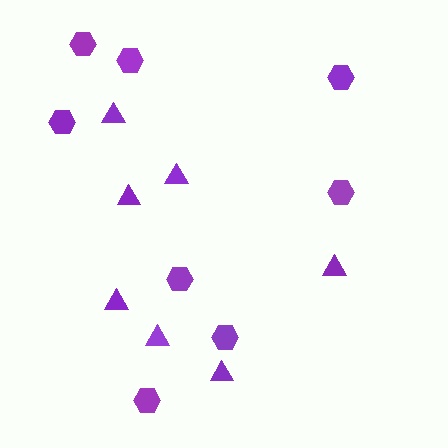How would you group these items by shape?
There are 2 groups: one group of triangles (7) and one group of hexagons (8).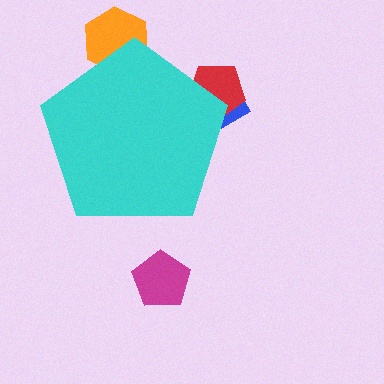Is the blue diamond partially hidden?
Yes, the blue diamond is partially hidden behind the cyan pentagon.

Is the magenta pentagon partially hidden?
No, the magenta pentagon is fully visible.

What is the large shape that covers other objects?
A cyan pentagon.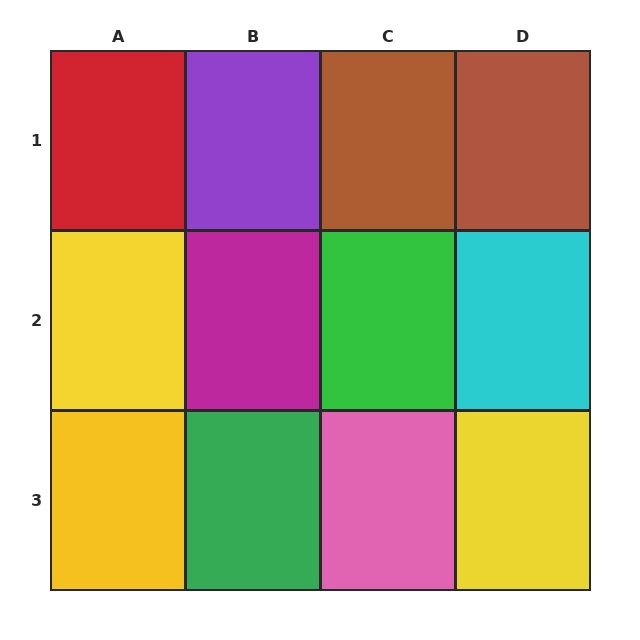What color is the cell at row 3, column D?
Yellow.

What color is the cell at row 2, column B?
Magenta.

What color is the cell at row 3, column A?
Yellow.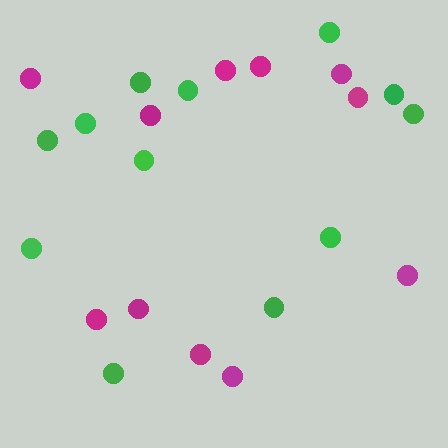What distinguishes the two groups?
There are 2 groups: one group of green circles (12) and one group of magenta circles (11).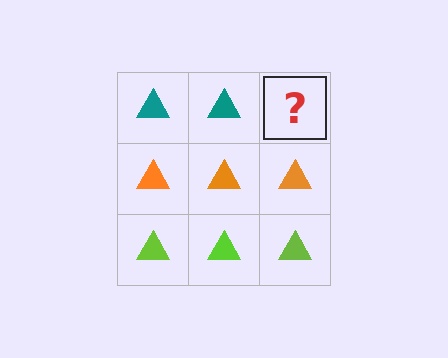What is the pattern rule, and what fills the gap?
The rule is that each row has a consistent color. The gap should be filled with a teal triangle.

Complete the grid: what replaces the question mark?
The question mark should be replaced with a teal triangle.